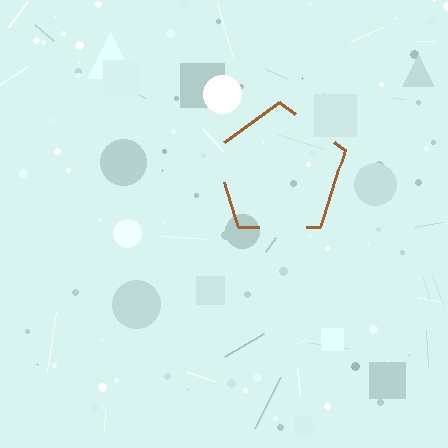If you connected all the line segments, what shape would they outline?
They would outline a pentagon.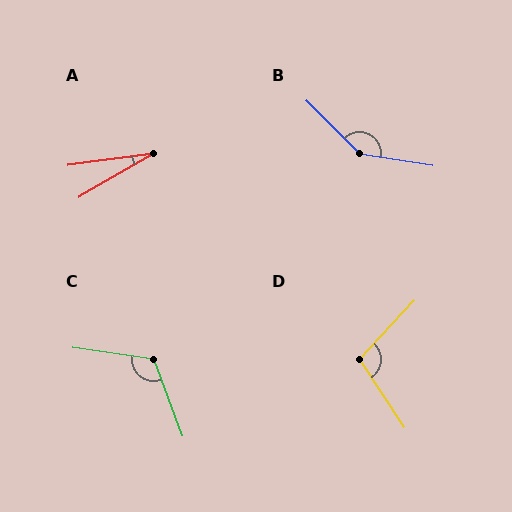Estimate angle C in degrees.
Approximately 118 degrees.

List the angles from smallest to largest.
A (22°), D (103°), C (118°), B (145°).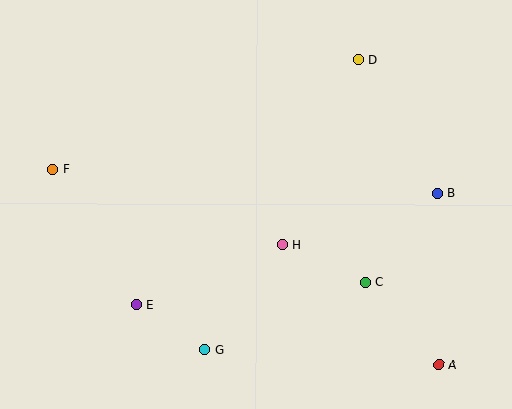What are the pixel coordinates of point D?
Point D is at (359, 60).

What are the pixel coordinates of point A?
Point A is at (439, 364).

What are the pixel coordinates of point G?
Point G is at (204, 349).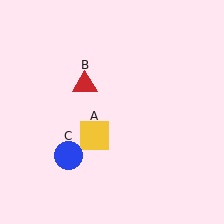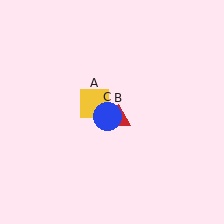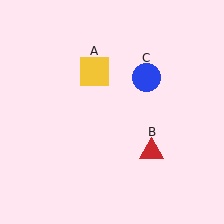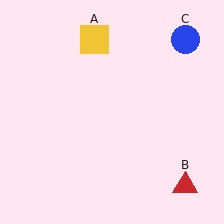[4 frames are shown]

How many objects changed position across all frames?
3 objects changed position: yellow square (object A), red triangle (object B), blue circle (object C).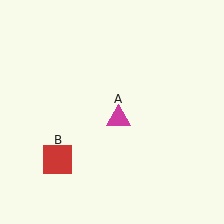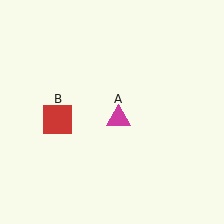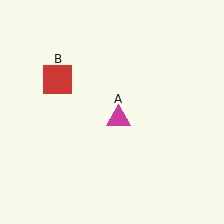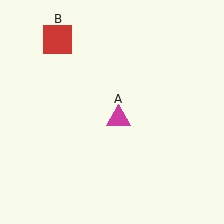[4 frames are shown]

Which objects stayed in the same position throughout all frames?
Magenta triangle (object A) remained stationary.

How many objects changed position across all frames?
1 object changed position: red square (object B).